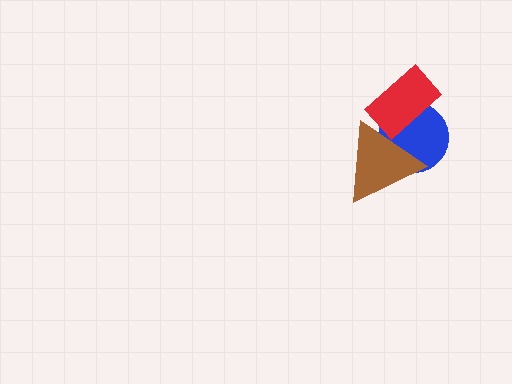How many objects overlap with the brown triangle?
2 objects overlap with the brown triangle.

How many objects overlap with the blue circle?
2 objects overlap with the blue circle.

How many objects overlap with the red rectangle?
2 objects overlap with the red rectangle.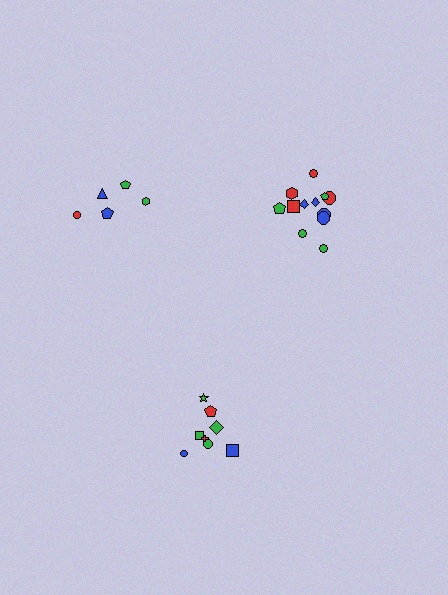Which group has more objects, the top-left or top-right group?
The top-right group.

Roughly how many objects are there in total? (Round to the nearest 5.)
Roughly 25 objects in total.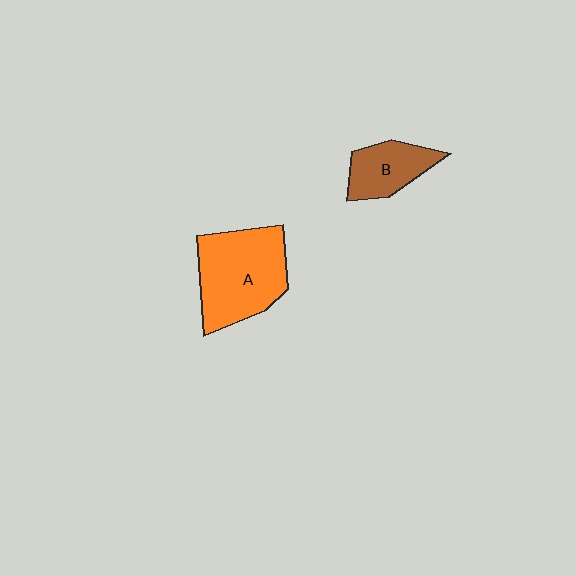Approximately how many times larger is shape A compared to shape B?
Approximately 1.9 times.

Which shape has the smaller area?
Shape B (brown).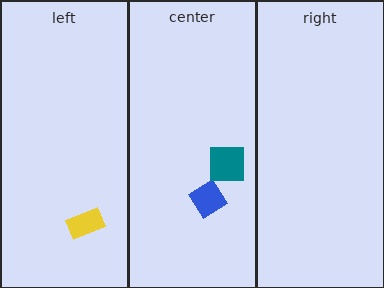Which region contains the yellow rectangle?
The left region.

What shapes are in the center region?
The blue diamond, the teal square.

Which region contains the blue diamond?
The center region.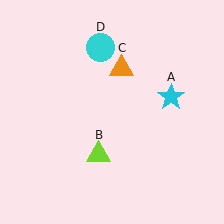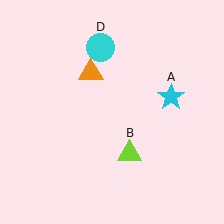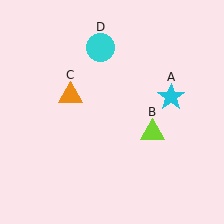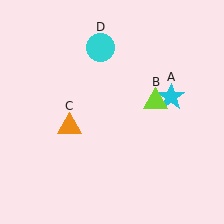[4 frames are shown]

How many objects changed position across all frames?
2 objects changed position: lime triangle (object B), orange triangle (object C).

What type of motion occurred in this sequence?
The lime triangle (object B), orange triangle (object C) rotated counterclockwise around the center of the scene.